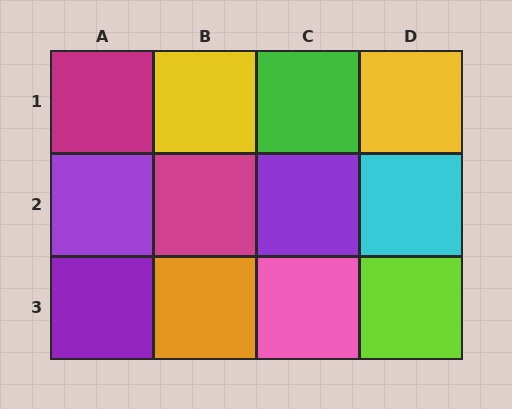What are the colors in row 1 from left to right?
Magenta, yellow, green, yellow.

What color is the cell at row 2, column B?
Magenta.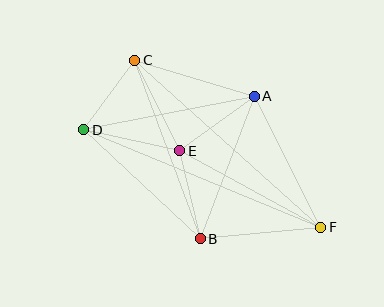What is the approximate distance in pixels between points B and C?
The distance between B and C is approximately 190 pixels.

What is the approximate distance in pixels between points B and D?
The distance between B and D is approximately 160 pixels.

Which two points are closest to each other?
Points C and D are closest to each other.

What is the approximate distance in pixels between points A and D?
The distance between A and D is approximately 174 pixels.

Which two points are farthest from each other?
Points D and F are farthest from each other.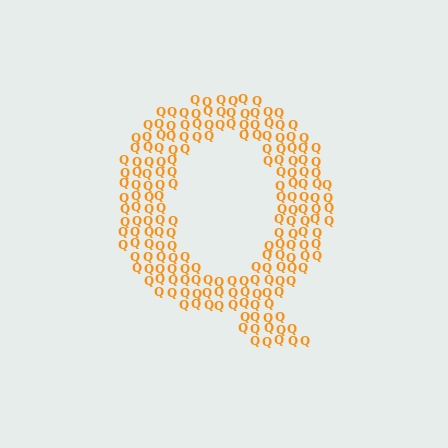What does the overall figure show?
The overall figure shows the letter Q.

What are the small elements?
The small elements are letter Q's.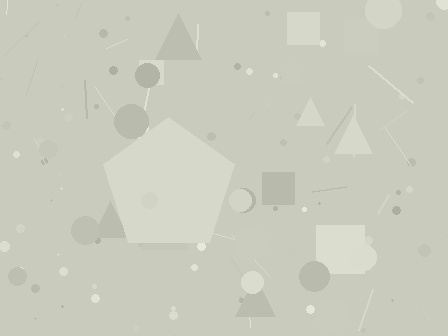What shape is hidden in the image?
A pentagon is hidden in the image.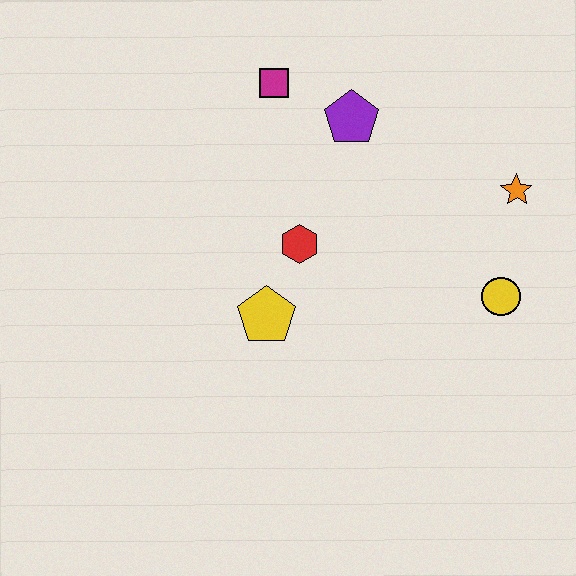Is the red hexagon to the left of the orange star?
Yes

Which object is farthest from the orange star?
The yellow pentagon is farthest from the orange star.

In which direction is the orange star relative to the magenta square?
The orange star is to the right of the magenta square.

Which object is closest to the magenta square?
The purple pentagon is closest to the magenta square.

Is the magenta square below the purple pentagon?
No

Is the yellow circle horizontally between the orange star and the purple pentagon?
Yes